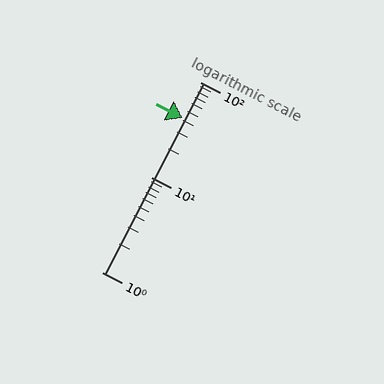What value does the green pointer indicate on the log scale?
The pointer indicates approximately 42.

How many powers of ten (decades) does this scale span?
The scale spans 2 decades, from 1 to 100.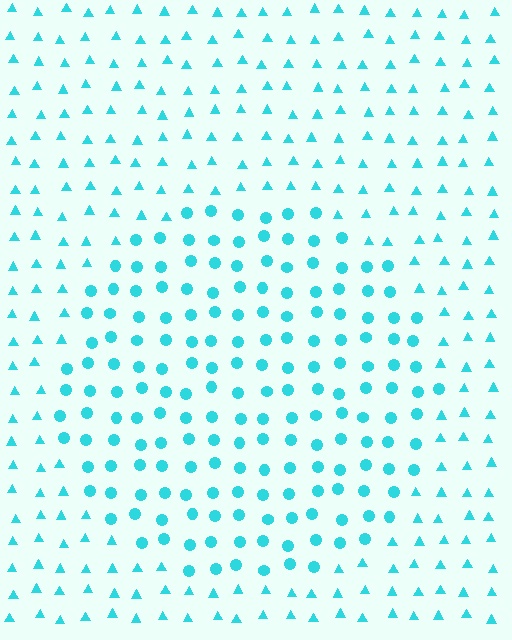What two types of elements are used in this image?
The image uses circles inside the circle region and triangles outside it.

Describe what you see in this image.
The image is filled with small cyan elements arranged in a uniform grid. A circle-shaped region contains circles, while the surrounding area contains triangles. The boundary is defined purely by the change in element shape.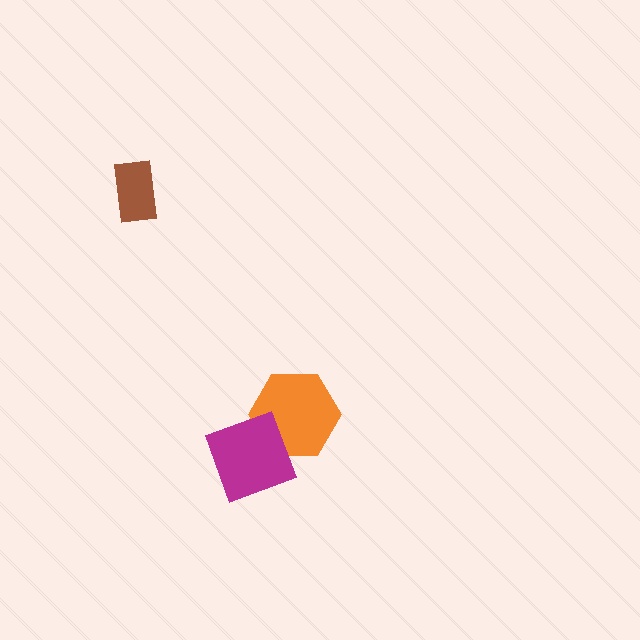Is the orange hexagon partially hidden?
Yes, it is partially covered by another shape.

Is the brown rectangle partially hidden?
No, no other shape covers it.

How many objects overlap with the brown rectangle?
0 objects overlap with the brown rectangle.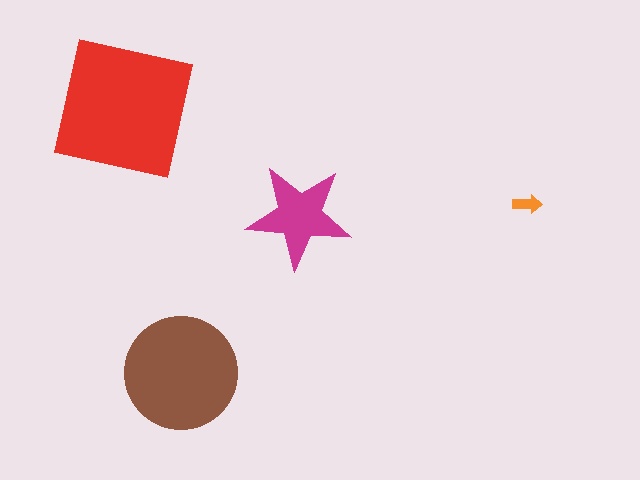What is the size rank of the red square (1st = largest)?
1st.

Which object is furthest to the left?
The red square is leftmost.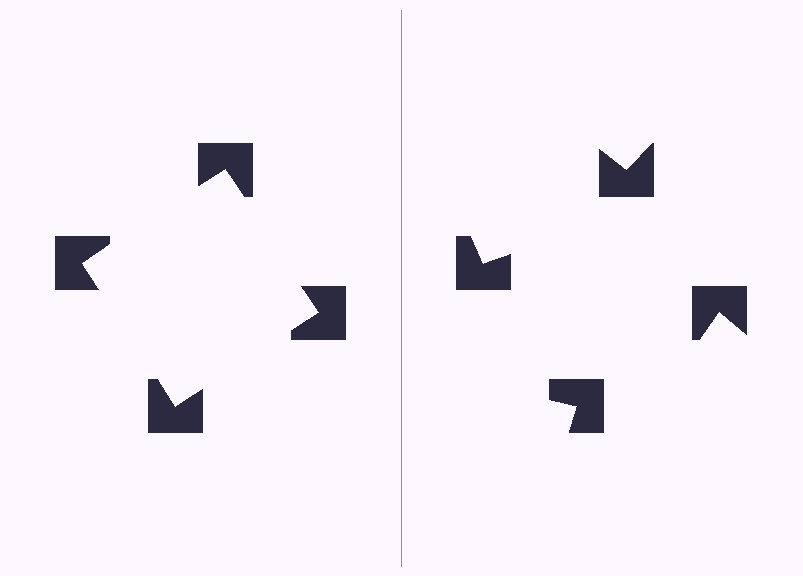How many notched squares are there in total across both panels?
8 — 4 on each side.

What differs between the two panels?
The notched squares are positioned identically on both sides; only the wedge orientations differ. On the left they align to a square; on the right they are misaligned.